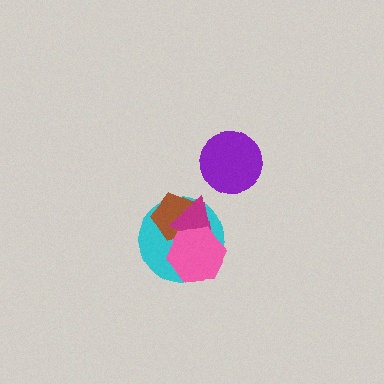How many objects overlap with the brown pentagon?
3 objects overlap with the brown pentagon.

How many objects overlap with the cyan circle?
3 objects overlap with the cyan circle.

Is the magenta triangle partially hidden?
Yes, it is partially covered by another shape.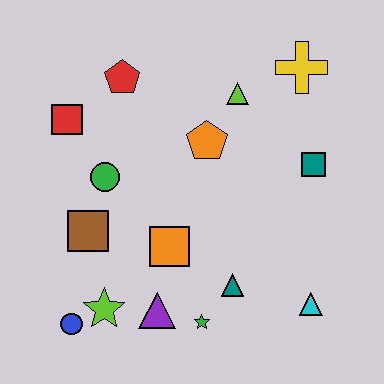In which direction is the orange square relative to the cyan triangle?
The orange square is to the left of the cyan triangle.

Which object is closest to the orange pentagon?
The lime triangle is closest to the orange pentagon.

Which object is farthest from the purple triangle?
The yellow cross is farthest from the purple triangle.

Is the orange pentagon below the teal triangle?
No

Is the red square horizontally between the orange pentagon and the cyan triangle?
No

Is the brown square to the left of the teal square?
Yes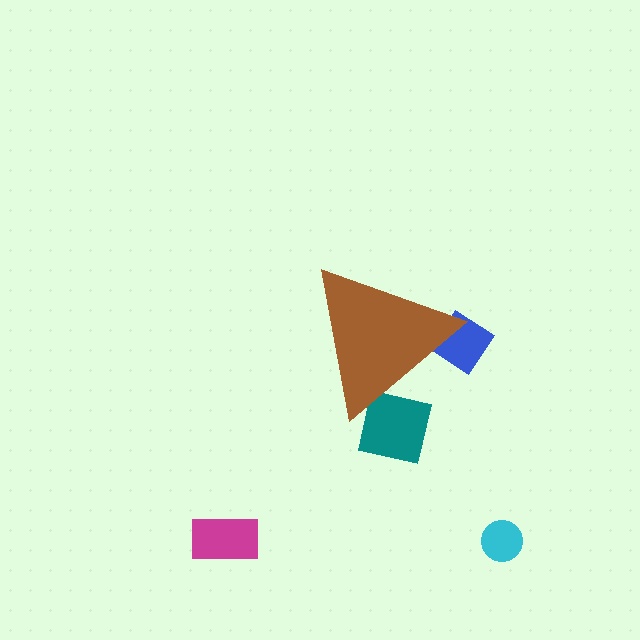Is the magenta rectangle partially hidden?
No, the magenta rectangle is fully visible.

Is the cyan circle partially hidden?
No, the cyan circle is fully visible.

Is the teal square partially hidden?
Yes, the teal square is partially hidden behind the brown triangle.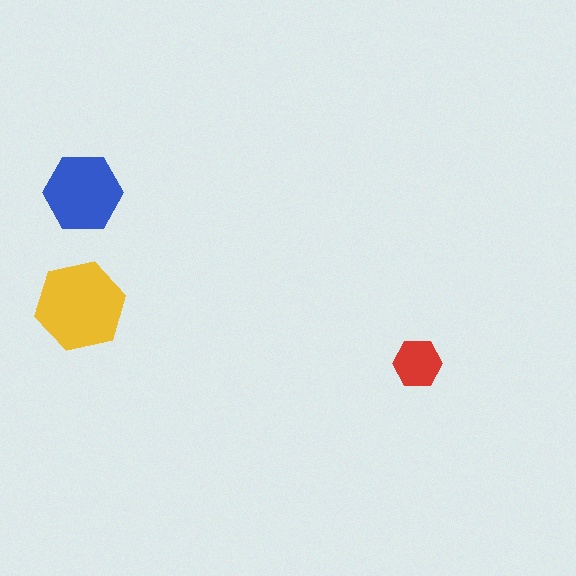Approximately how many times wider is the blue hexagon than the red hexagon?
About 1.5 times wider.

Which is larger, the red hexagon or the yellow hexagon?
The yellow one.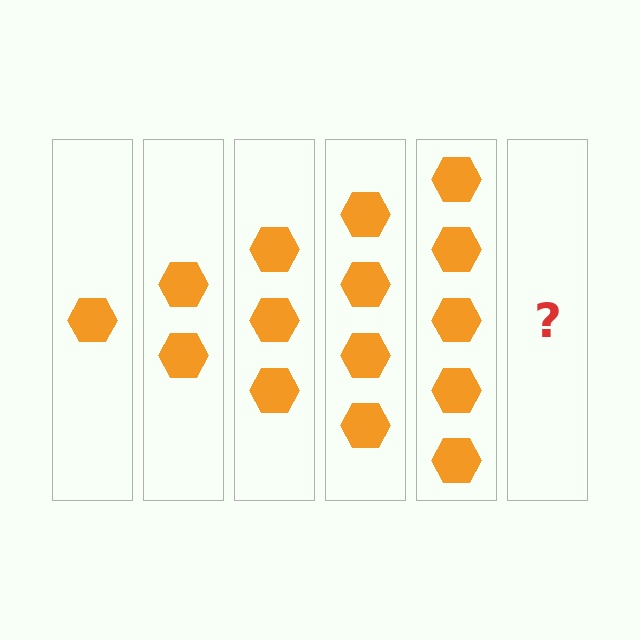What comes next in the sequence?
The next element should be 6 hexagons.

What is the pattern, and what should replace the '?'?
The pattern is that each step adds one more hexagon. The '?' should be 6 hexagons.